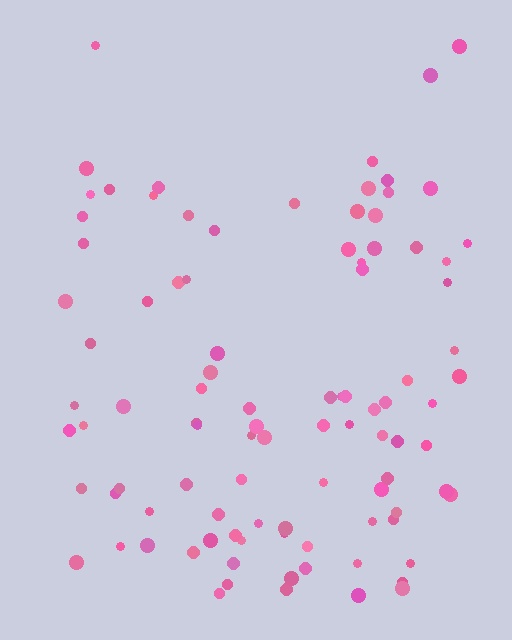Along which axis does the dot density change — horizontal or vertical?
Vertical.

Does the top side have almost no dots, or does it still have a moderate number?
Still a moderate number, just noticeably fewer than the bottom.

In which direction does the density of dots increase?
From top to bottom, with the bottom side densest.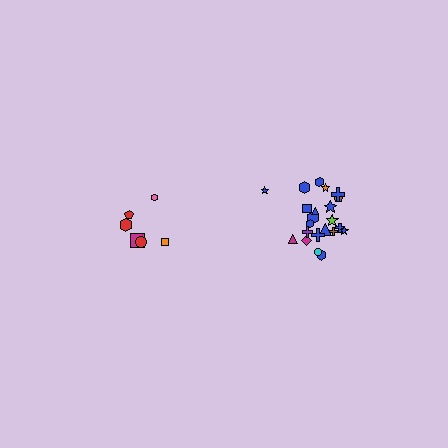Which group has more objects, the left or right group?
The right group.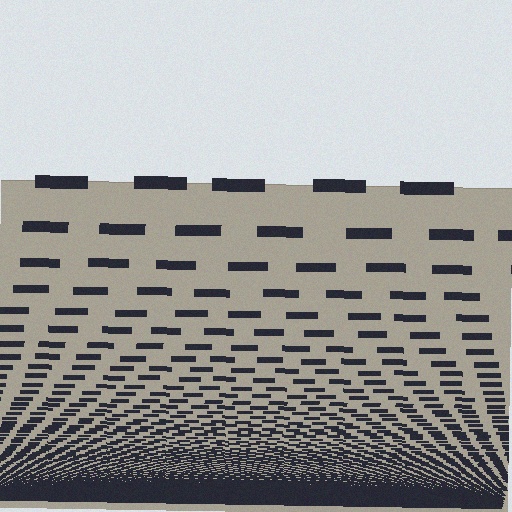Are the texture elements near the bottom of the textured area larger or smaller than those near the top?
Smaller. The gradient is inverted — elements near the bottom are smaller and denser.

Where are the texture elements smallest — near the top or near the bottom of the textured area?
Near the bottom.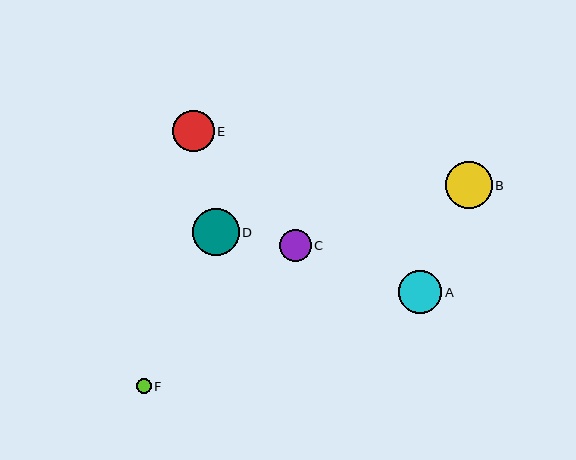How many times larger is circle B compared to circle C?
Circle B is approximately 1.5 times the size of circle C.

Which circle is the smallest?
Circle F is the smallest with a size of approximately 15 pixels.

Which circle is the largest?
Circle B is the largest with a size of approximately 47 pixels.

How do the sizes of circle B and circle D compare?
Circle B and circle D are approximately the same size.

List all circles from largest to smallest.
From largest to smallest: B, D, A, E, C, F.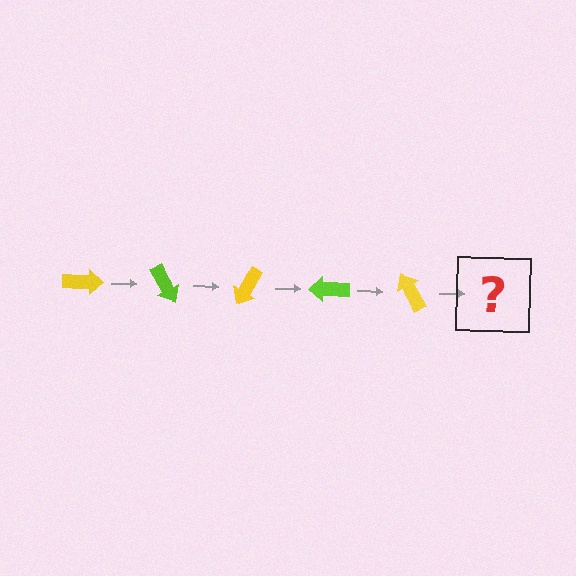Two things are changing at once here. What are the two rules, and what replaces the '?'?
The two rules are that it rotates 60 degrees each step and the color cycles through yellow and lime. The '?' should be a lime arrow, rotated 300 degrees from the start.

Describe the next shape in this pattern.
It should be a lime arrow, rotated 300 degrees from the start.